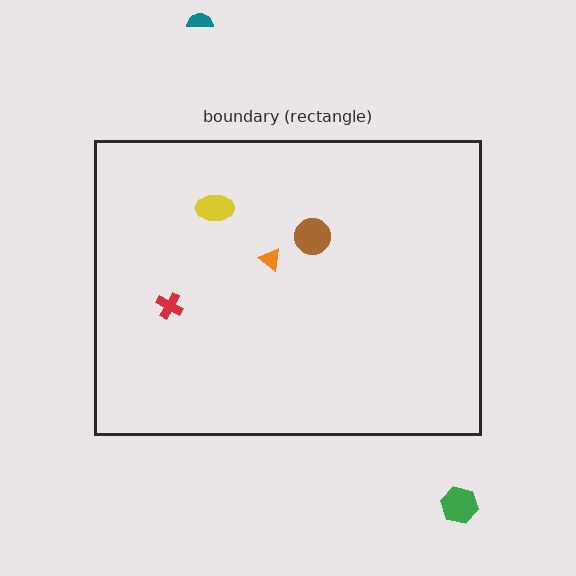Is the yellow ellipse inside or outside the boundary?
Inside.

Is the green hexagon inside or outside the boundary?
Outside.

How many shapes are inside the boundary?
4 inside, 2 outside.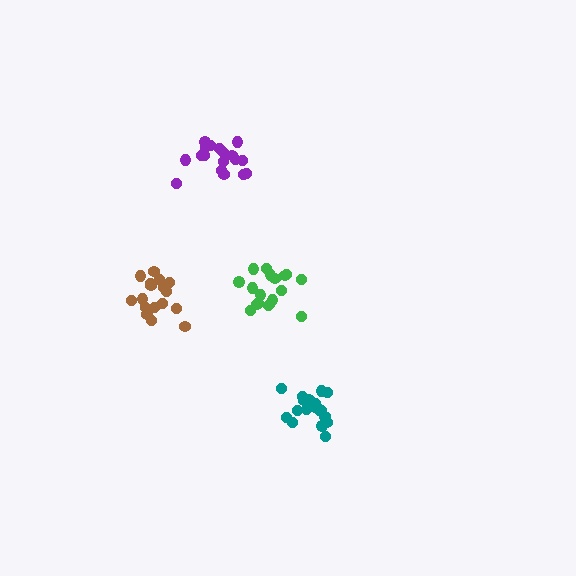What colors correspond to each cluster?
The clusters are colored: green, purple, brown, teal.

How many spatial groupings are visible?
There are 4 spatial groupings.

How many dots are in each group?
Group 1: 18 dots, Group 2: 18 dots, Group 3: 19 dots, Group 4: 18 dots (73 total).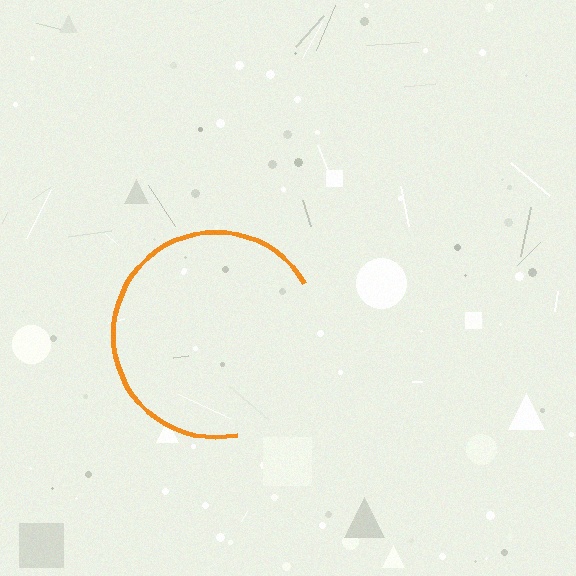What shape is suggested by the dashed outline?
The dashed outline suggests a circle.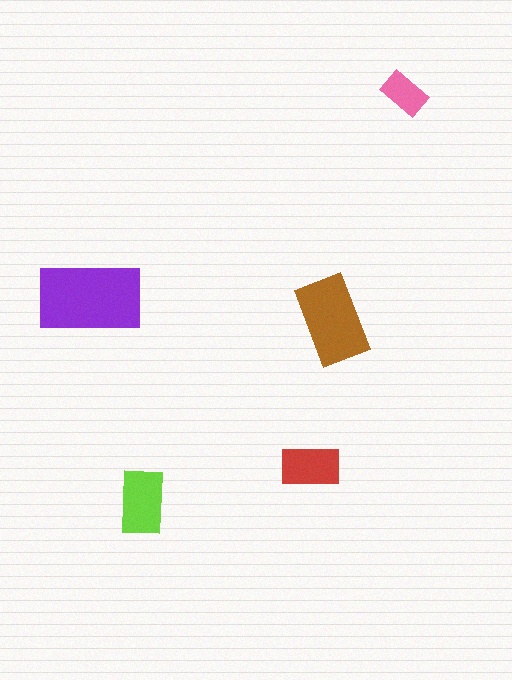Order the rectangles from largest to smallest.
the purple one, the brown one, the lime one, the red one, the pink one.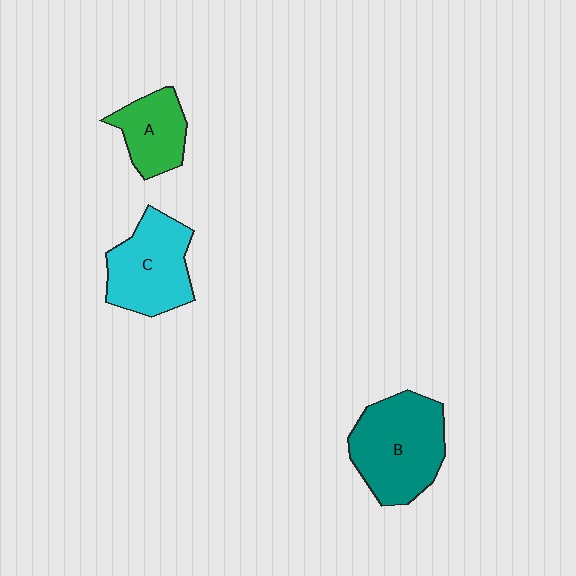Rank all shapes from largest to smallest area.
From largest to smallest: B (teal), C (cyan), A (green).